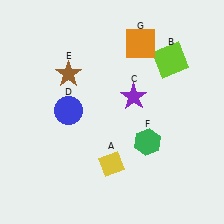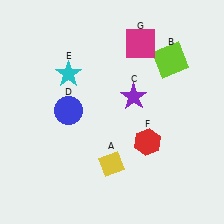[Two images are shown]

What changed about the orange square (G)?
In Image 1, G is orange. In Image 2, it changed to magenta.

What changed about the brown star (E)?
In Image 1, E is brown. In Image 2, it changed to cyan.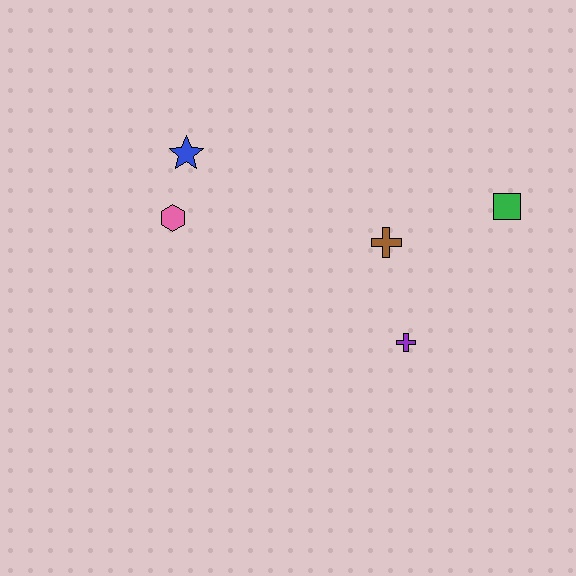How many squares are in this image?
There is 1 square.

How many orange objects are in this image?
There are no orange objects.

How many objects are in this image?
There are 5 objects.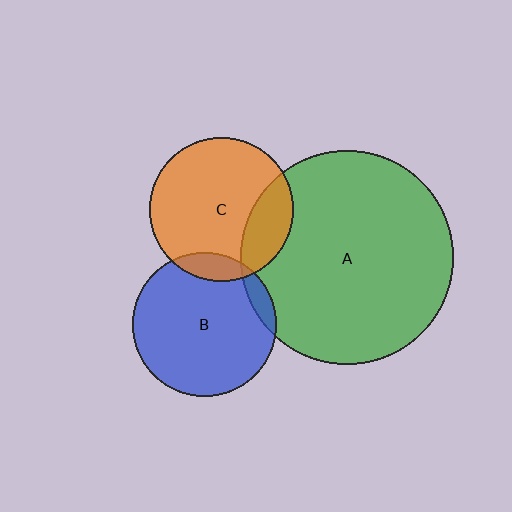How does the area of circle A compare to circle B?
Approximately 2.2 times.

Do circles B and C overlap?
Yes.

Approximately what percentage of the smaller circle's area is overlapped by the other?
Approximately 10%.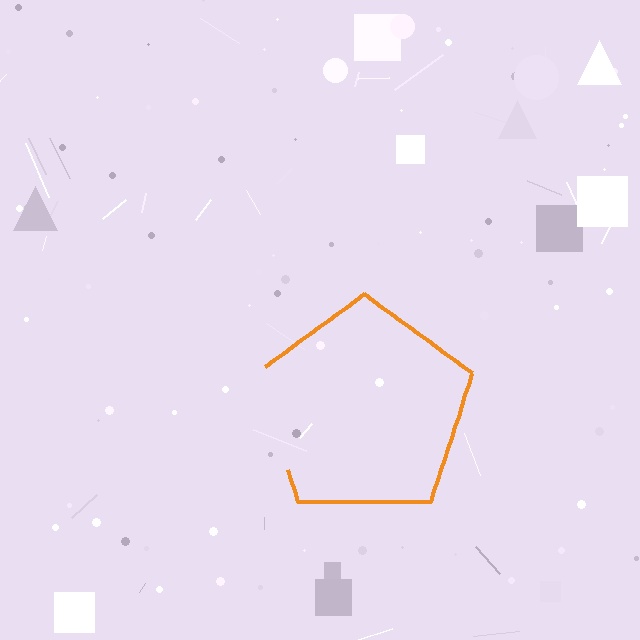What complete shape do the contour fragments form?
The contour fragments form a pentagon.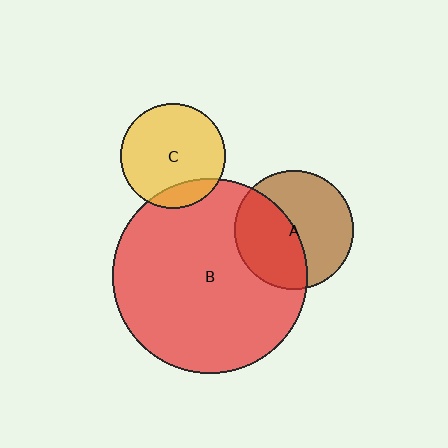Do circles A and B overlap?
Yes.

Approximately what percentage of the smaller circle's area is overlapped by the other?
Approximately 45%.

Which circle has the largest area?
Circle B (red).